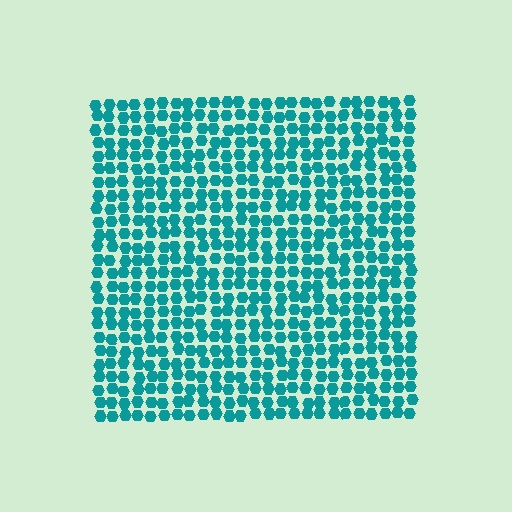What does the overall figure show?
The overall figure shows a square.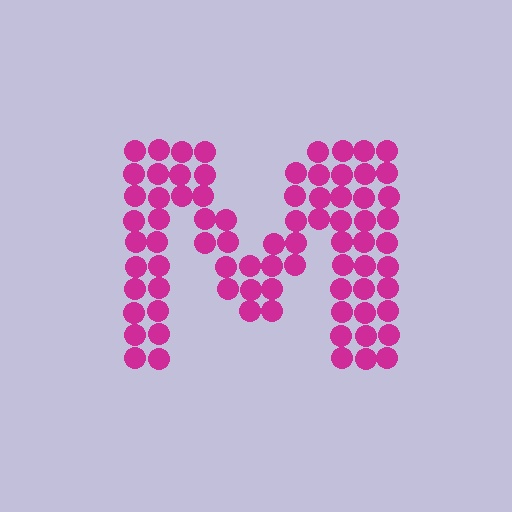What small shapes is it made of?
It is made of small circles.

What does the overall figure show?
The overall figure shows the letter M.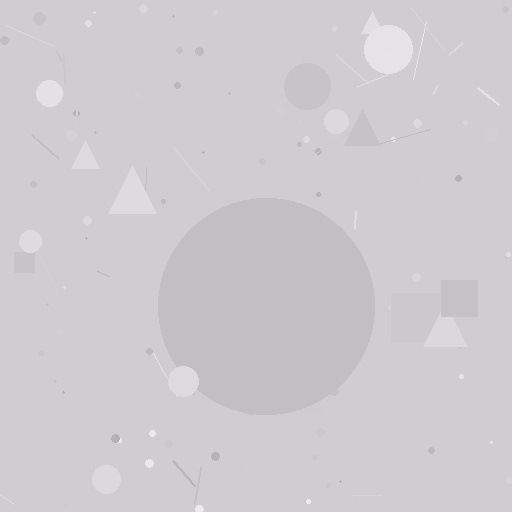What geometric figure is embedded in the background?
A circle is embedded in the background.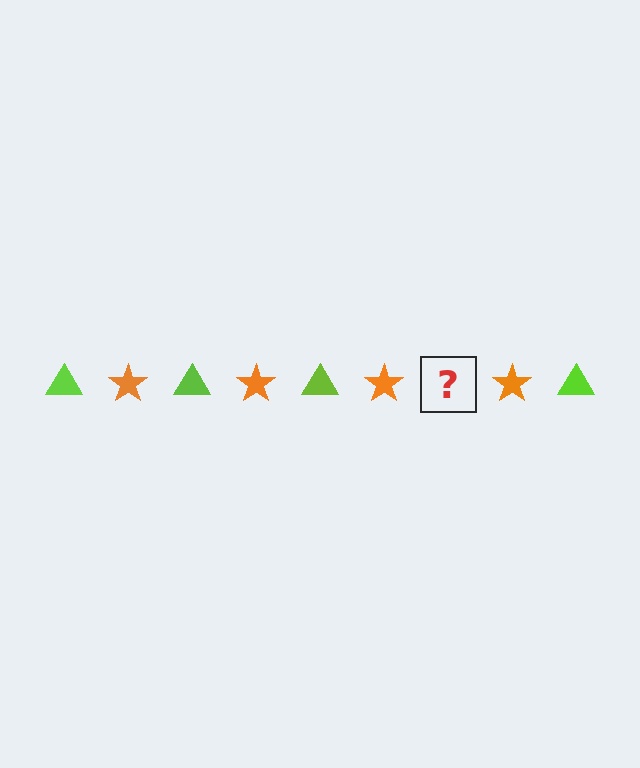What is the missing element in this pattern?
The missing element is a lime triangle.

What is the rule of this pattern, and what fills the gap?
The rule is that the pattern alternates between lime triangle and orange star. The gap should be filled with a lime triangle.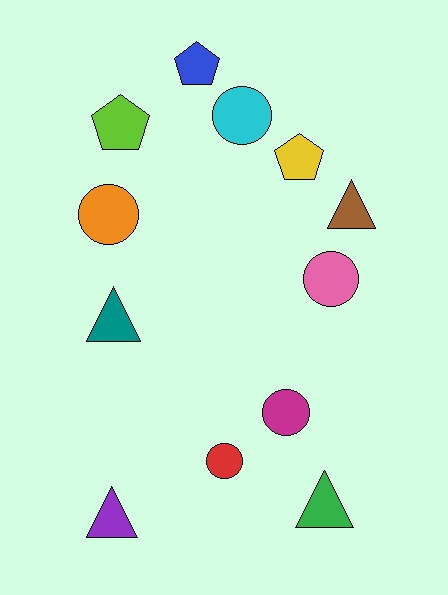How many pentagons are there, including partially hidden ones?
There are 3 pentagons.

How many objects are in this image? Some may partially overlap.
There are 12 objects.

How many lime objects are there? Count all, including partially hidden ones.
There is 1 lime object.